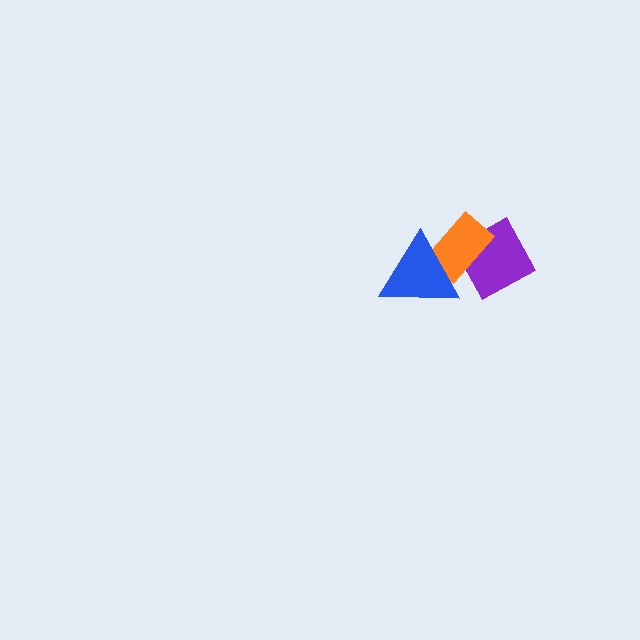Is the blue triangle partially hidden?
No, no other shape covers it.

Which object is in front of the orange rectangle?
The blue triangle is in front of the orange rectangle.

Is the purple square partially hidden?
Yes, it is partially covered by another shape.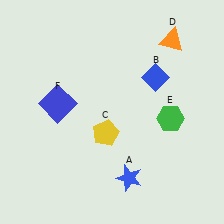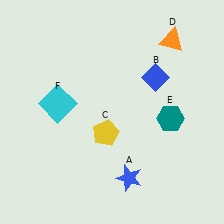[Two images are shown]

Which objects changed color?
E changed from green to teal. F changed from blue to cyan.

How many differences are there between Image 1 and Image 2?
There are 2 differences between the two images.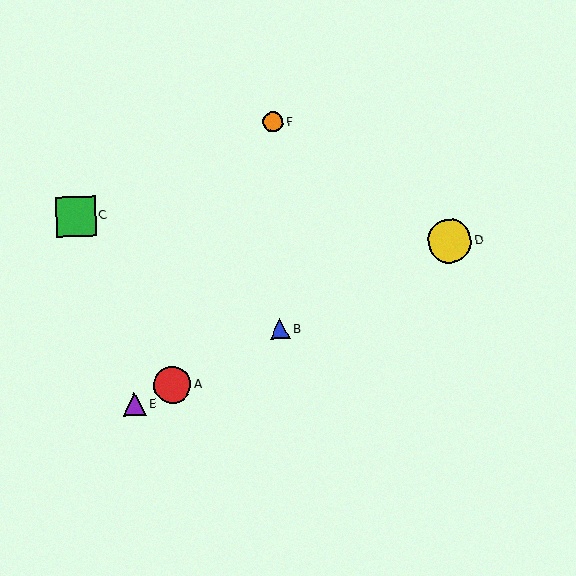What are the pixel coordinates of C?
Object C is at (76, 216).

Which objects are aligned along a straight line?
Objects A, B, D, E are aligned along a straight line.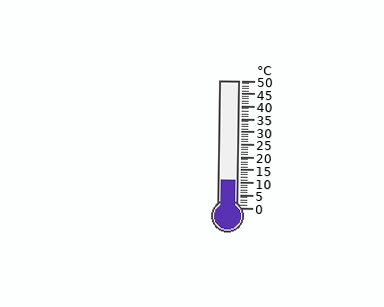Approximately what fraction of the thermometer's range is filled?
The thermometer is filled to approximately 20% of its range.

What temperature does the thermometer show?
The thermometer shows approximately 11°C.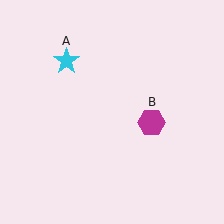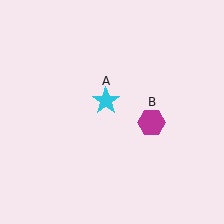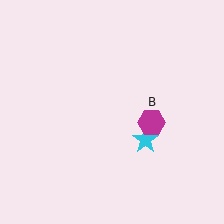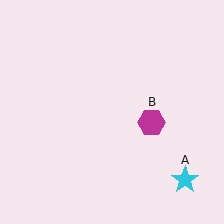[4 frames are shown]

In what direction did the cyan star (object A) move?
The cyan star (object A) moved down and to the right.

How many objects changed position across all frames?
1 object changed position: cyan star (object A).